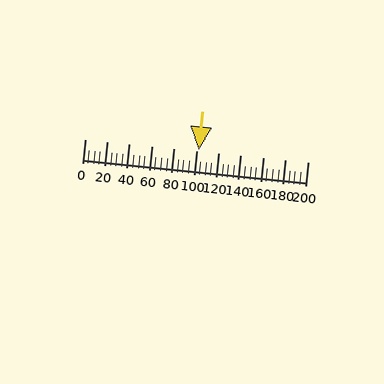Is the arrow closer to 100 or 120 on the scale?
The arrow is closer to 100.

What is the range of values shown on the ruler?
The ruler shows values from 0 to 200.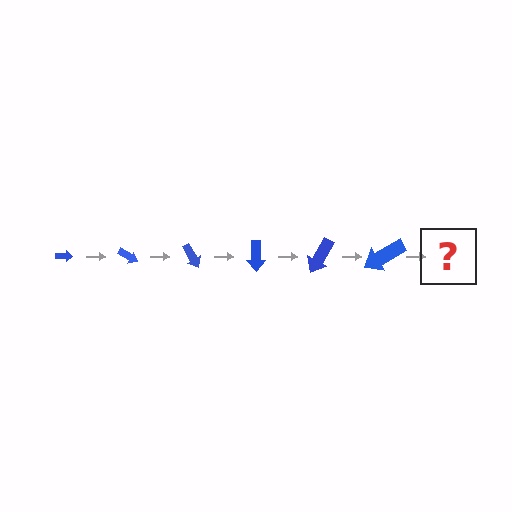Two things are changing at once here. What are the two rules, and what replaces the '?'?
The two rules are that the arrow grows larger each step and it rotates 30 degrees each step. The '?' should be an arrow, larger than the previous one and rotated 180 degrees from the start.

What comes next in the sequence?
The next element should be an arrow, larger than the previous one and rotated 180 degrees from the start.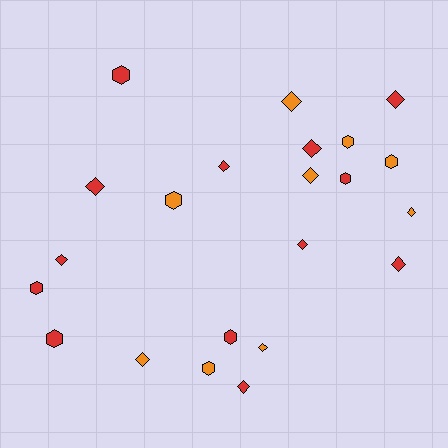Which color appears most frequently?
Red, with 13 objects.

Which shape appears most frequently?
Diamond, with 13 objects.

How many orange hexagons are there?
There are 4 orange hexagons.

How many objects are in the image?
There are 22 objects.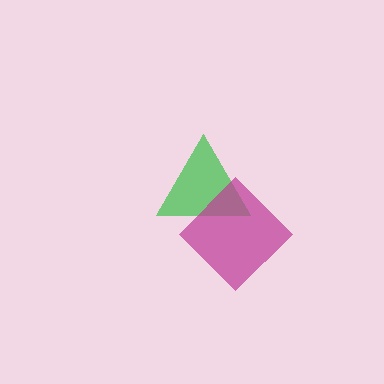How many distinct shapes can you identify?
There are 2 distinct shapes: a green triangle, a magenta diamond.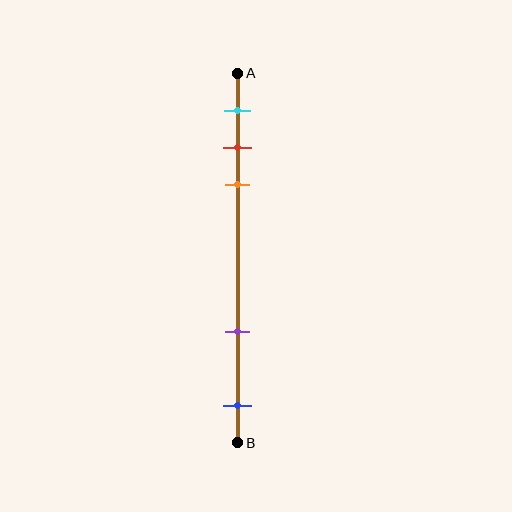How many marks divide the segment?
There are 5 marks dividing the segment.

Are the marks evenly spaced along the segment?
No, the marks are not evenly spaced.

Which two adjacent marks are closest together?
The red and orange marks are the closest adjacent pair.